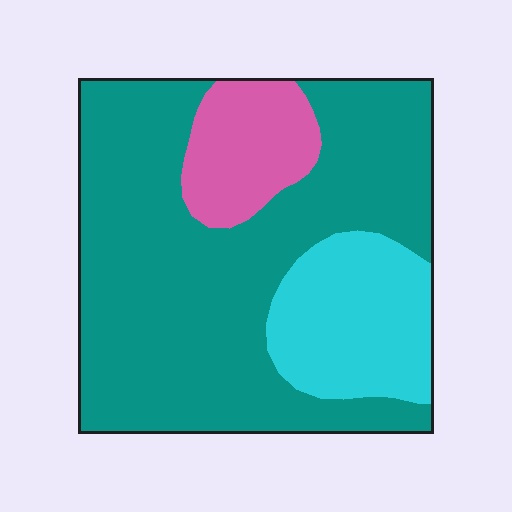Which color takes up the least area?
Pink, at roughly 15%.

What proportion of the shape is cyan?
Cyan covers roughly 20% of the shape.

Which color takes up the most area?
Teal, at roughly 70%.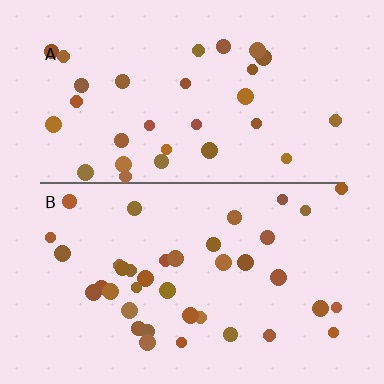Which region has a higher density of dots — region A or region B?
B (the bottom).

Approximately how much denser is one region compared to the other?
Approximately 1.3× — region B over region A.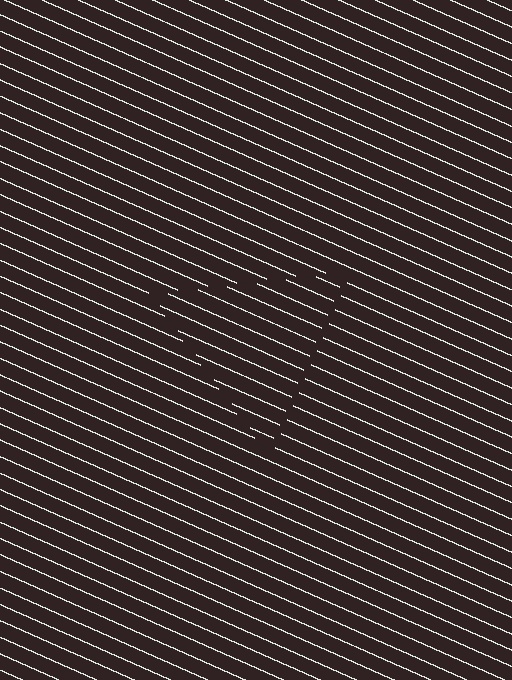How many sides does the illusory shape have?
3 sides — the line-ends trace a triangle.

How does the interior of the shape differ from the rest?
The interior of the shape contains the same grating, shifted by half a period — the contour is defined by the phase discontinuity where line-ends from the inner and outer gratings abut.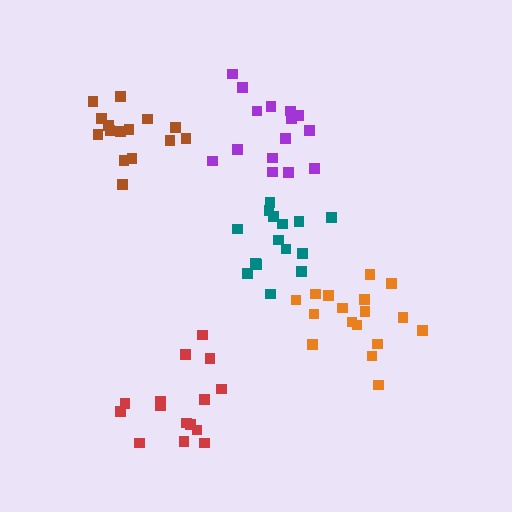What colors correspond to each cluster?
The clusters are colored: purple, teal, brown, red, orange.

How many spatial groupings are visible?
There are 5 spatial groupings.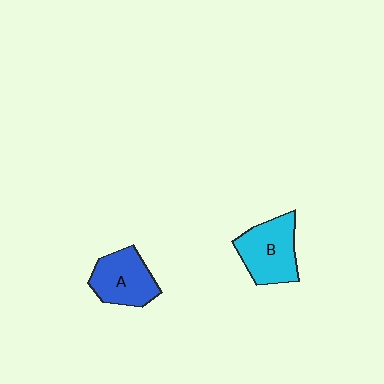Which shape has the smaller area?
Shape A (blue).